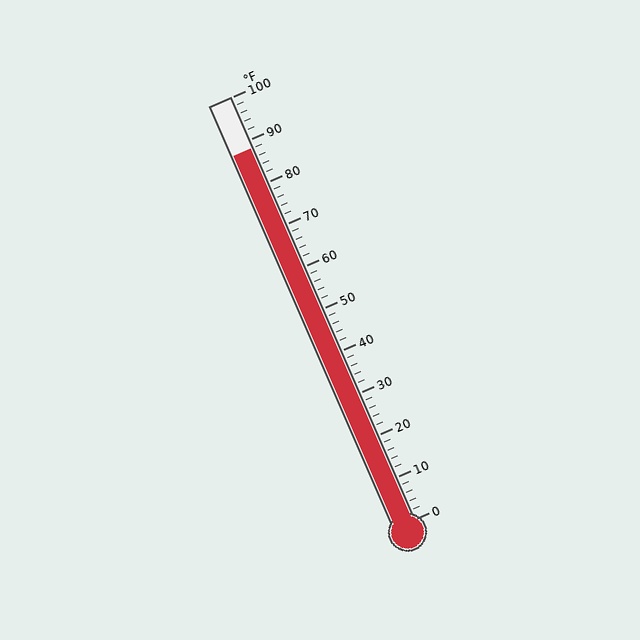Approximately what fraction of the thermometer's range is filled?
The thermometer is filled to approximately 90% of its range.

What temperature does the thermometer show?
The thermometer shows approximately 88°F.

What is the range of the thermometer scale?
The thermometer scale ranges from 0°F to 100°F.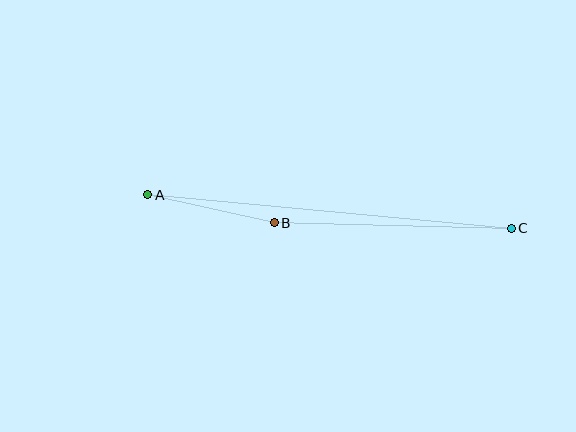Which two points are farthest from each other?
Points A and C are farthest from each other.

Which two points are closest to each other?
Points A and B are closest to each other.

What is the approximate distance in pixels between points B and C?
The distance between B and C is approximately 237 pixels.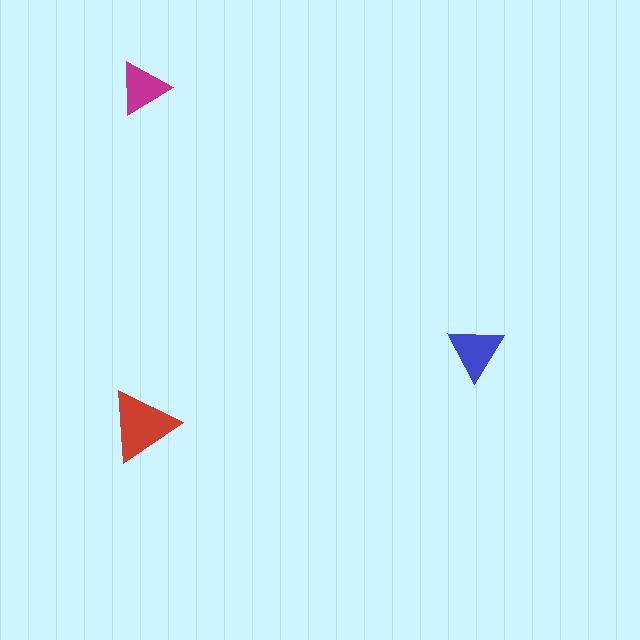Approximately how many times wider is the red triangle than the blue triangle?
About 1.5 times wider.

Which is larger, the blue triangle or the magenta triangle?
The blue one.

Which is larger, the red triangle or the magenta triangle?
The red one.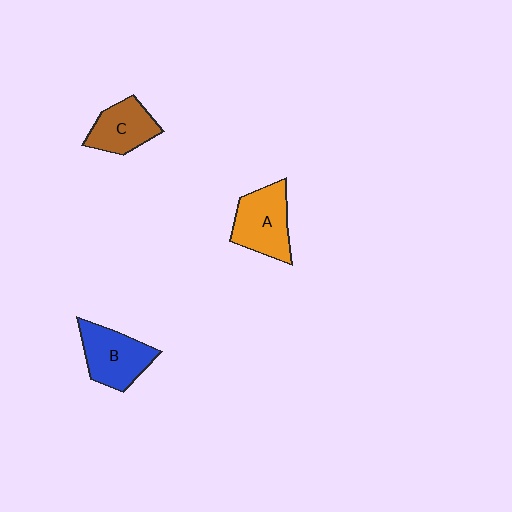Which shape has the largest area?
Shape A (orange).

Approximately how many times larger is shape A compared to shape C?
Approximately 1.3 times.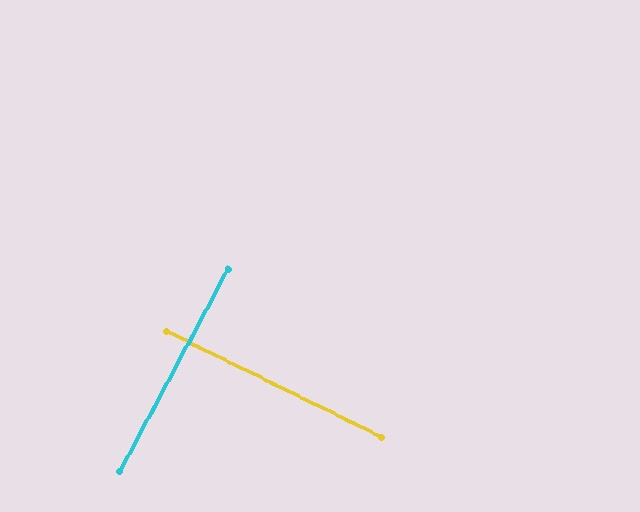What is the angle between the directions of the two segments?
Approximately 88 degrees.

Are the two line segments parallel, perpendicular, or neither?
Perpendicular — they meet at approximately 88°.